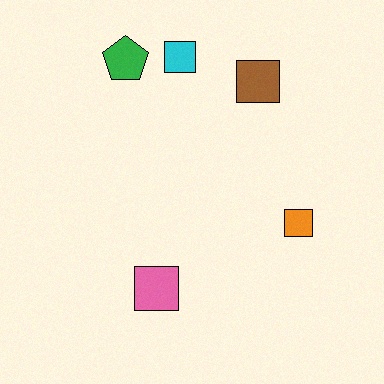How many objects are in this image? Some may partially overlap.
There are 5 objects.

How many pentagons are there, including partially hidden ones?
There is 1 pentagon.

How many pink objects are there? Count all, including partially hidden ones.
There is 1 pink object.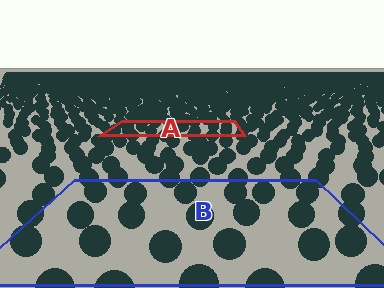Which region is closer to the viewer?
Region B is closer. The texture elements there are larger and more spread out.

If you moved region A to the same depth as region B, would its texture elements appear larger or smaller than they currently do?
They would appear larger. At a closer depth, the same texture elements are projected at a bigger on-screen size.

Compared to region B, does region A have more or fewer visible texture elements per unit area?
Region A has more texture elements per unit area — they are packed more densely because it is farther away.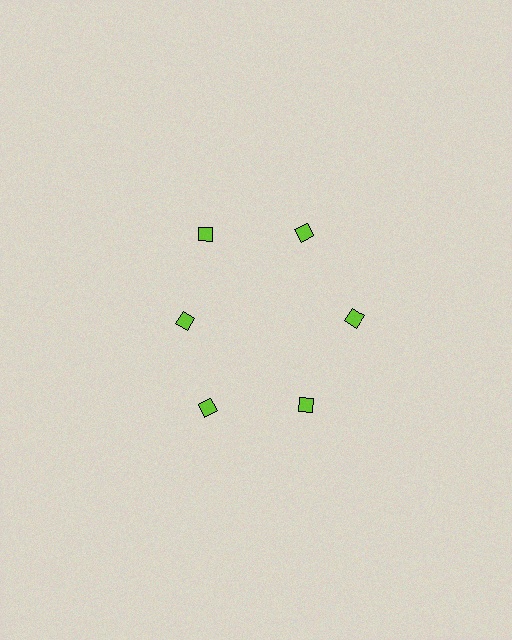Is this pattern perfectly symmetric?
No. The 6 lime diamonds are arranged in a ring, but one element near the 9 o'clock position is pulled inward toward the center, breaking the 6-fold rotational symmetry.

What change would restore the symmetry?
The symmetry would be restored by moving it outward, back onto the ring so that all 6 diamonds sit at equal angles and equal distance from the center.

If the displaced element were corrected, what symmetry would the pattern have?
It would have 6-fold rotational symmetry — the pattern would map onto itself every 60 degrees.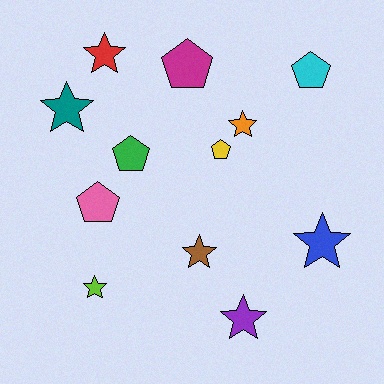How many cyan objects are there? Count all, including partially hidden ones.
There is 1 cyan object.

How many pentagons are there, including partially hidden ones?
There are 5 pentagons.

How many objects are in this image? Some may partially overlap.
There are 12 objects.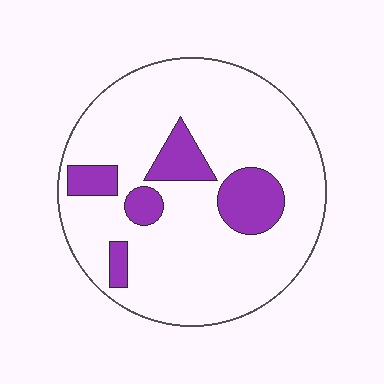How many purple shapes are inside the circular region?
5.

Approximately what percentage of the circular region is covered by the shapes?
Approximately 15%.